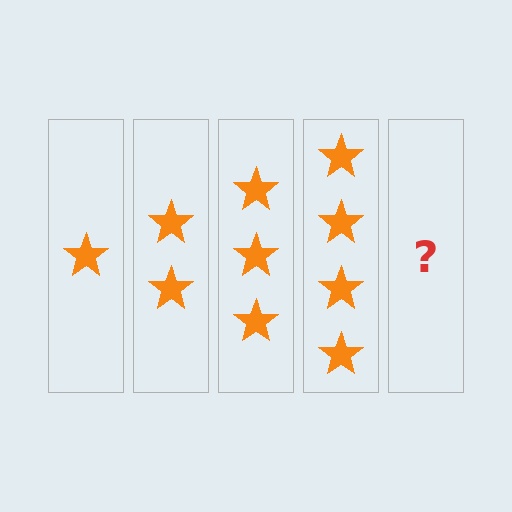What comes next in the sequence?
The next element should be 5 stars.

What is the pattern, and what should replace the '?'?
The pattern is that each step adds one more star. The '?' should be 5 stars.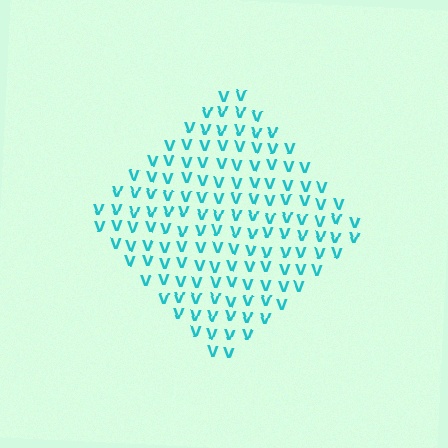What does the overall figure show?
The overall figure shows a diamond.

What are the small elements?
The small elements are letter V's.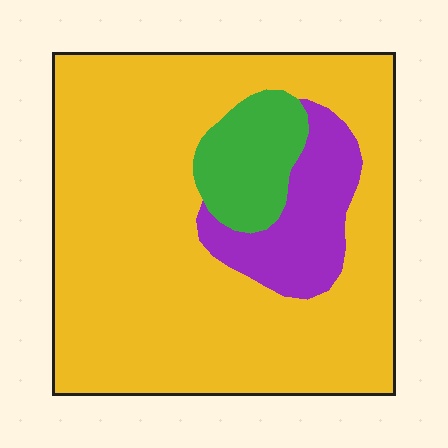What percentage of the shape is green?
Green covers around 10% of the shape.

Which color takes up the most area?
Yellow, at roughly 75%.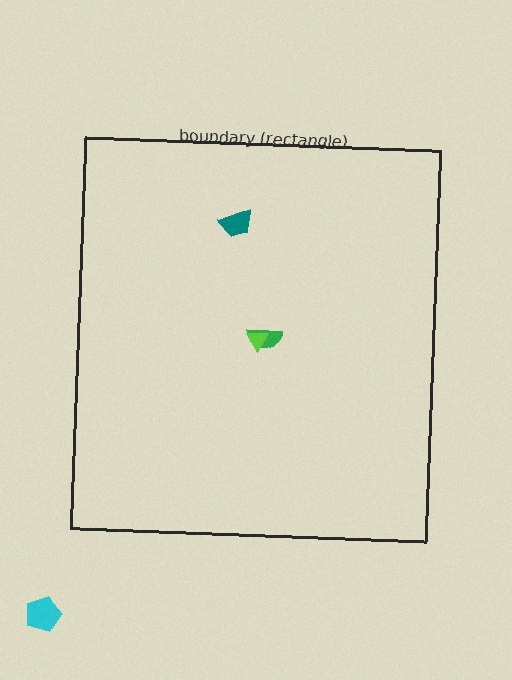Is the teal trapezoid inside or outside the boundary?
Inside.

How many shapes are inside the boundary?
3 inside, 1 outside.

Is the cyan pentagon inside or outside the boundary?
Outside.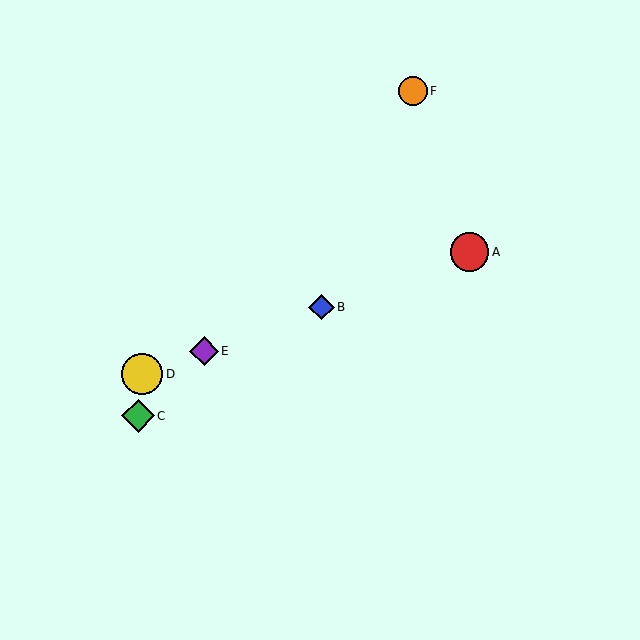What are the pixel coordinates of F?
Object F is at (413, 91).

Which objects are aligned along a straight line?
Objects A, B, D, E are aligned along a straight line.